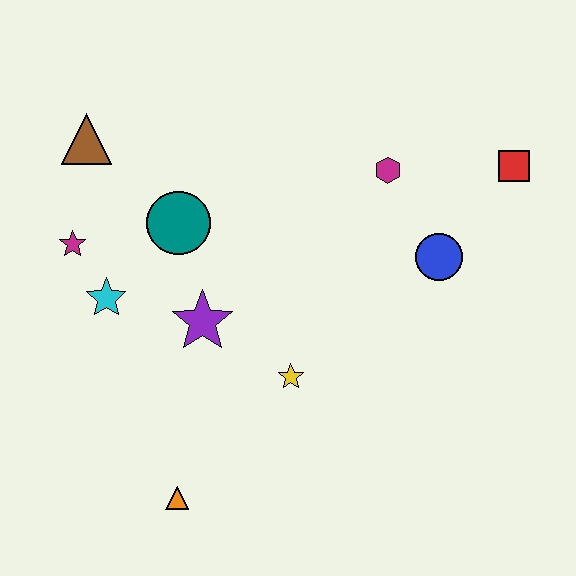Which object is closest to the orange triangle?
The yellow star is closest to the orange triangle.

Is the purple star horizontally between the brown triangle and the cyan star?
No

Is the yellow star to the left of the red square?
Yes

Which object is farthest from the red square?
The orange triangle is farthest from the red square.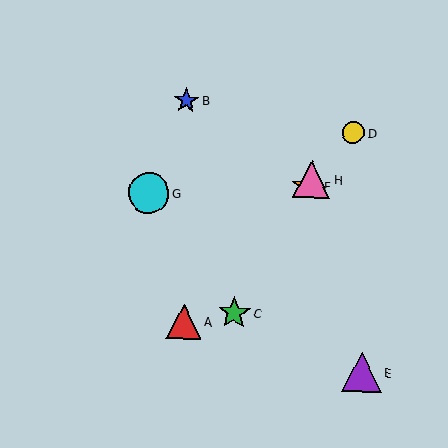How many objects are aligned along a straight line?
4 objects (A, D, F, H) are aligned along a straight line.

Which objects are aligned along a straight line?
Objects A, D, F, H are aligned along a straight line.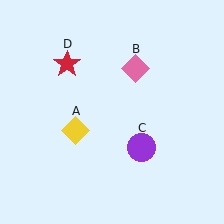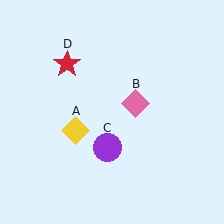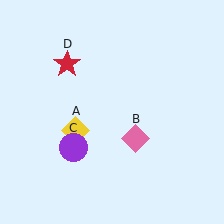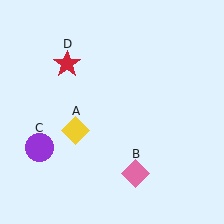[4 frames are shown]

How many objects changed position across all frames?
2 objects changed position: pink diamond (object B), purple circle (object C).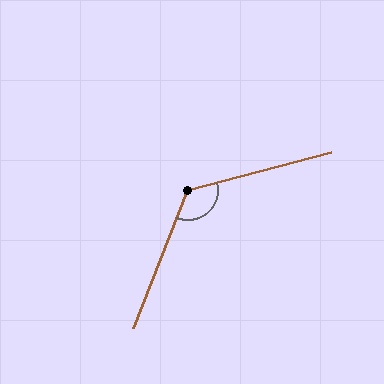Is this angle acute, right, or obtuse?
It is obtuse.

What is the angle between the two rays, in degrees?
Approximately 126 degrees.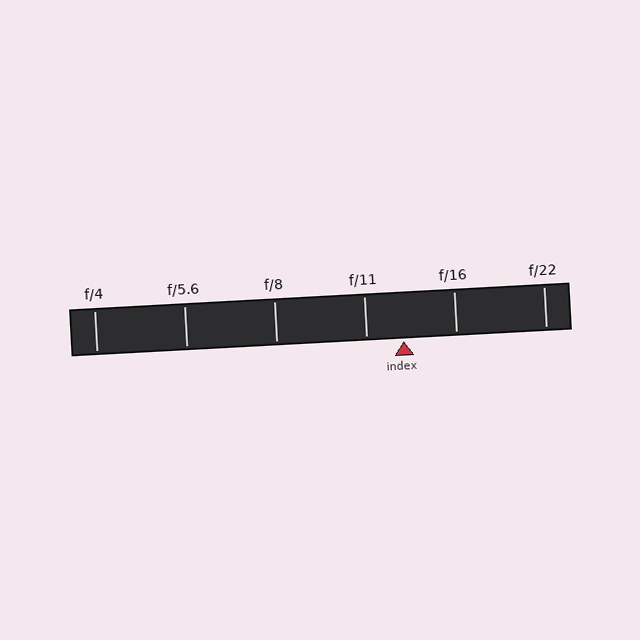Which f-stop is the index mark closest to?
The index mark is closest to f/11.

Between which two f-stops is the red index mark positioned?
The index mark is between f/11 and f/16.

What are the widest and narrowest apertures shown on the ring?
The widest aperture shown is f/4 and the narrowest is f/22.